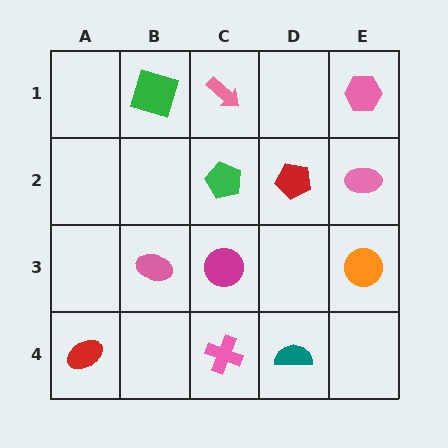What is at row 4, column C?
A pink cross.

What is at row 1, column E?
A pink hexagon.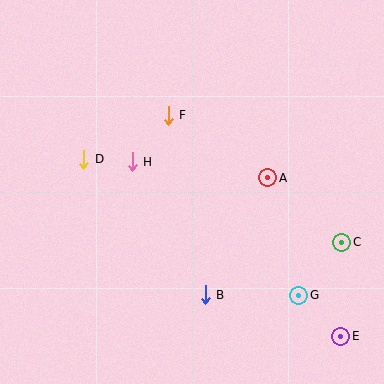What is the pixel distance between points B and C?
The distance between B and C is 146 pixels.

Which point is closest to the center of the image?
Point H at (132, 162) is closest to the center.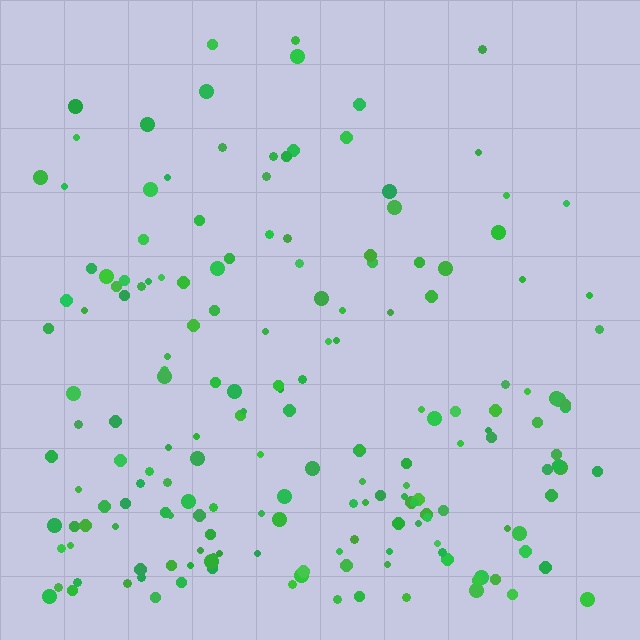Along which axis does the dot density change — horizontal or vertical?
Vertical.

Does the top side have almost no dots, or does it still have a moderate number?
Still a moderate number, just noticeably fewer than the bottom.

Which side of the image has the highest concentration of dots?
The bottom.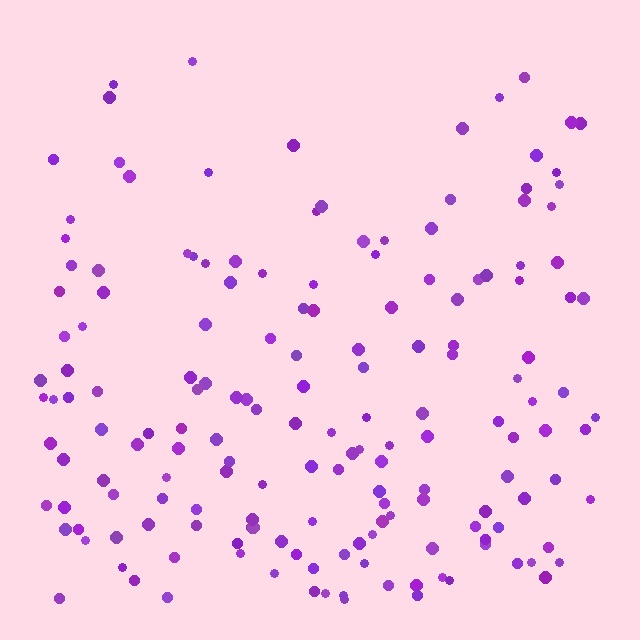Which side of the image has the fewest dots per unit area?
The top.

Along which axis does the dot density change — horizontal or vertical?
Vertical.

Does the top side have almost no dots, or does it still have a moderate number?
Still a moderate number, just noticeably fewer than the bottom.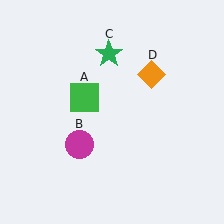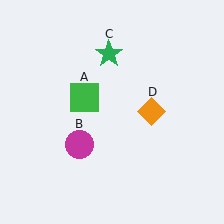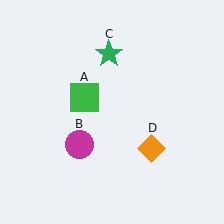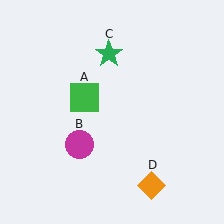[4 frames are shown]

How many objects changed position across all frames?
1 object changed position: orange diamond (object D).